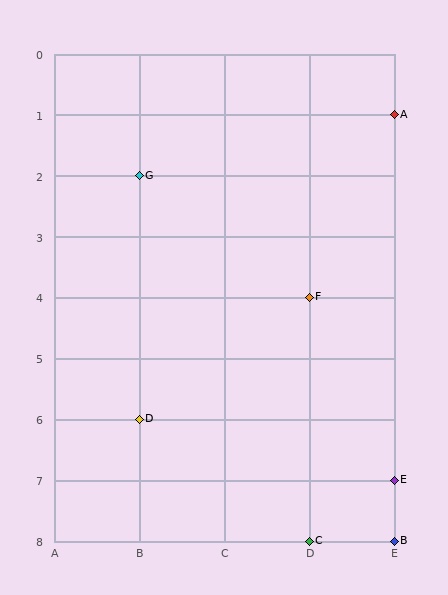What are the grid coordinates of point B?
Point B is at grid coordinates (E, 8).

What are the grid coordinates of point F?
Point F is at grid coordinates (D, 4).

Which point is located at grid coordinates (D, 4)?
Point F is at (D, 4).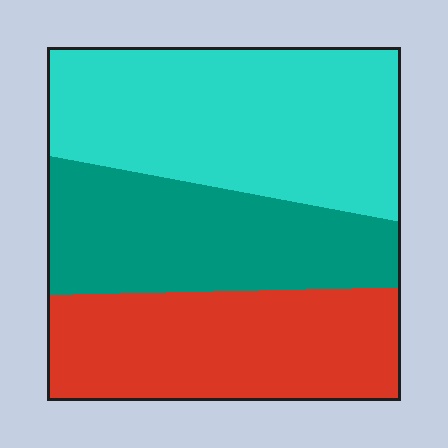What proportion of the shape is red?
Red covers about 30% of the shape.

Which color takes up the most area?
Cyan, at roughly 40%.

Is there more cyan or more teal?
Cyan.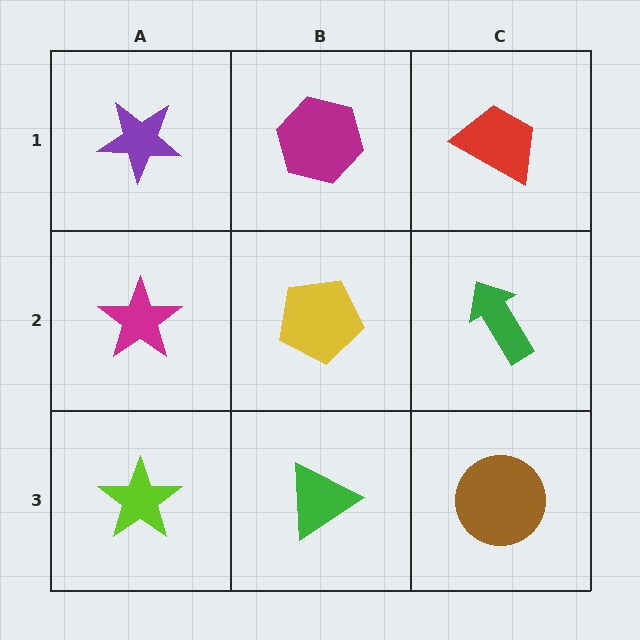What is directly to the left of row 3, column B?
A lime star.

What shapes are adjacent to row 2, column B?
A magenta hexagon (row 1, column B), a green triangle (row 3, column B), a magenta star (row 2, column A), a green arrow (row 2, column C).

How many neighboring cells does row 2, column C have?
3.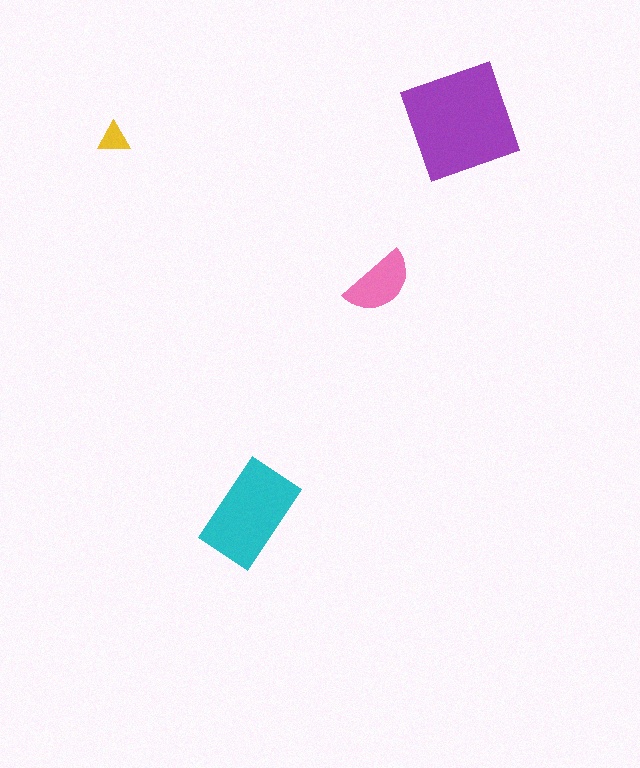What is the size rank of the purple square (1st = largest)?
1st.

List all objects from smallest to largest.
The yellow triangle, the pink semicircle, the cyan rectangle, the purple square.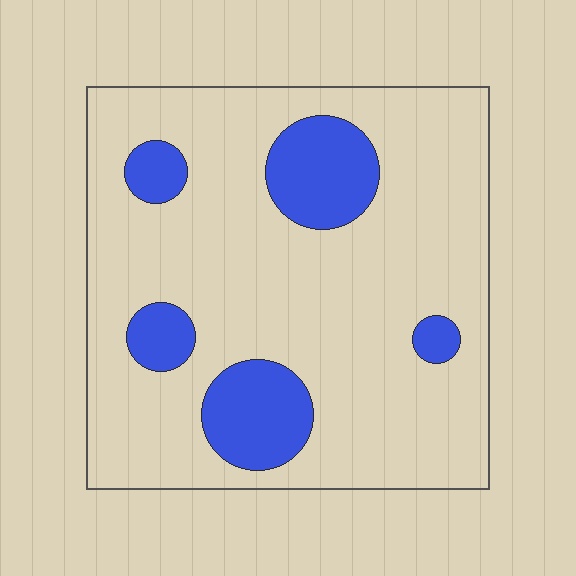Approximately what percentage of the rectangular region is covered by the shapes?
Approximately 20%.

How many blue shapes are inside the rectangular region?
5.